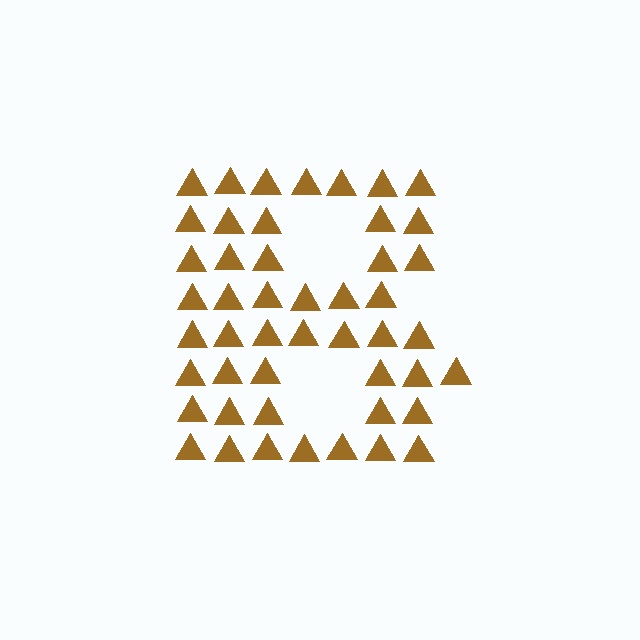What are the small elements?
The small elements are triangles.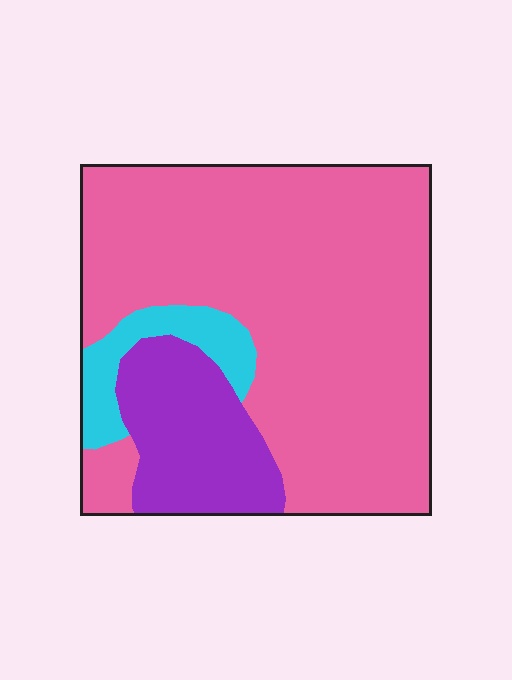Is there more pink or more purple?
Pink.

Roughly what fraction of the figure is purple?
Purple covers roughly 20% of the figure.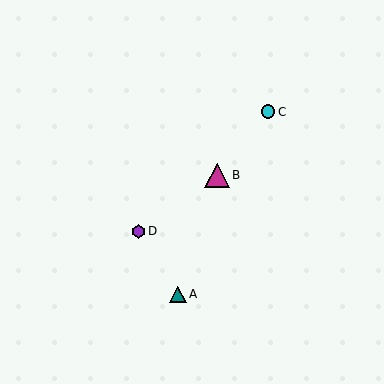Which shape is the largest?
The magenta triangle (labeled B) is the largest.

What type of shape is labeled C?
Shape C is a cyan circle.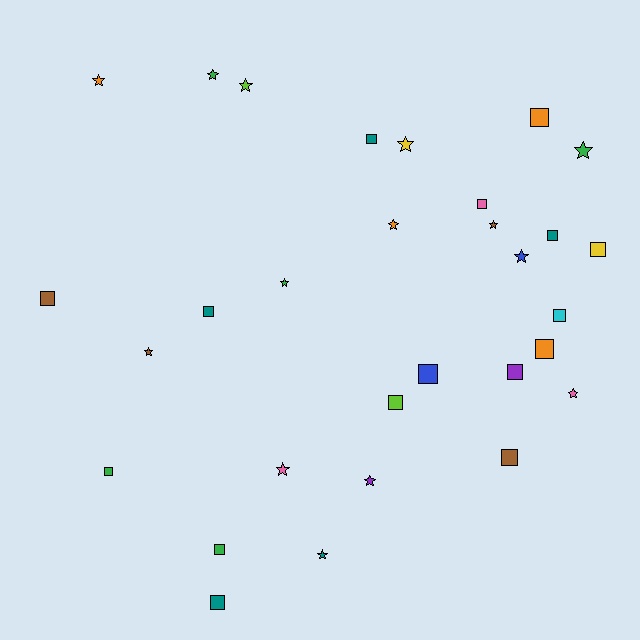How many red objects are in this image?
There are no red objects.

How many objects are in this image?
There are 30 objects.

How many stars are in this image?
There are 14 stars.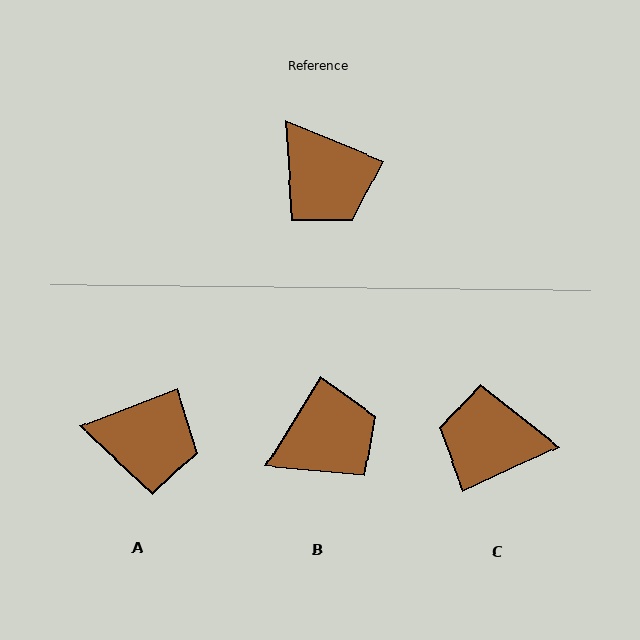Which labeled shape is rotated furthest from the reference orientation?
C, about 133 degrees away.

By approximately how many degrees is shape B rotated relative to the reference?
Approximately 81 degrees counter-clockwise.